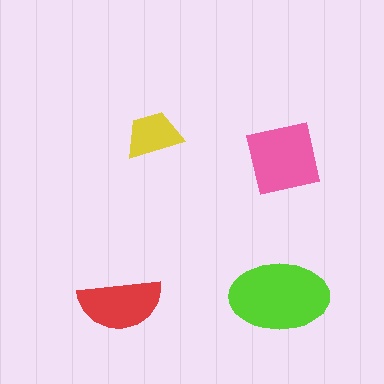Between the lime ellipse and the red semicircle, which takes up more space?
The lime ellipse.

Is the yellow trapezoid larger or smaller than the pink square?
Smaller.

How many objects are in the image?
There are 4 objects in the image.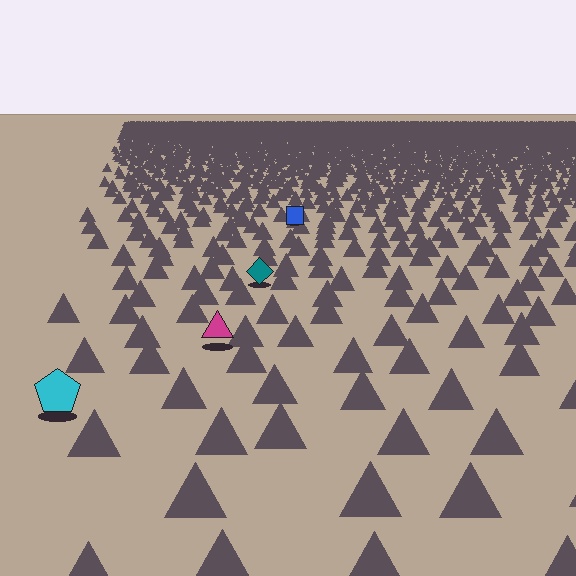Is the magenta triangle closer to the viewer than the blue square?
Yes. The magenta triangle is closer — you can tell from the texture gradient: the ground texture is coarser near it.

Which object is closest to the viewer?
The cyan pentagon is closest. The texture marks near it are larger and more spread out.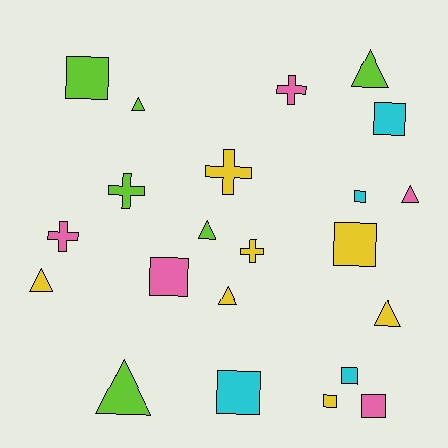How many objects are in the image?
There are 22 objects.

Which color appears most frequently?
Yellow, with 7 objects.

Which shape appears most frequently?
Square, with 9 objects.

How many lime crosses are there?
There is 1 lime cross.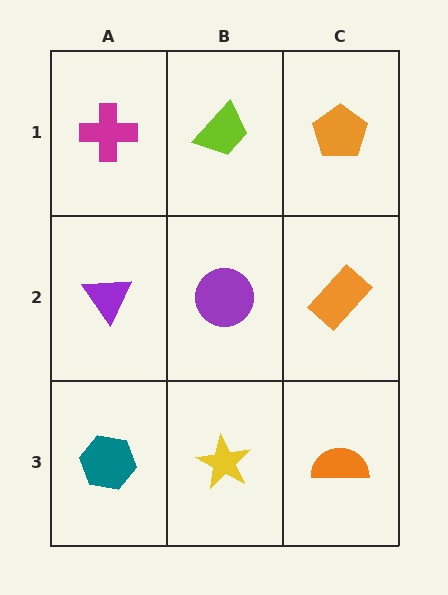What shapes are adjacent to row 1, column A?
A purple triangle (row 2, column A), a lime trapezoid (row 1, column B).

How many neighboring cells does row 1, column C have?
2.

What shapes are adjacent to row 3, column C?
An orange rectangle (row 2, column C), a yellow star (row 3, column B).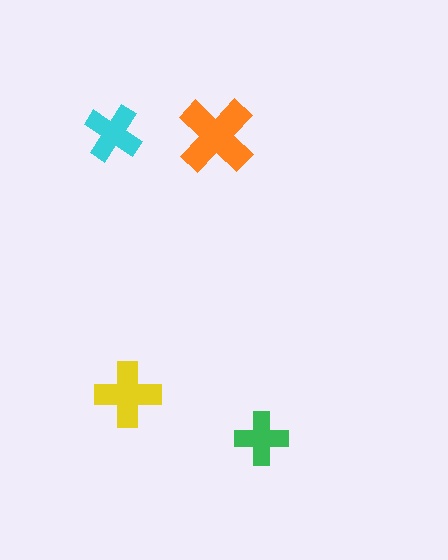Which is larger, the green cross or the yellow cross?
The yellow one.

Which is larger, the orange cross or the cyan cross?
The orange one.